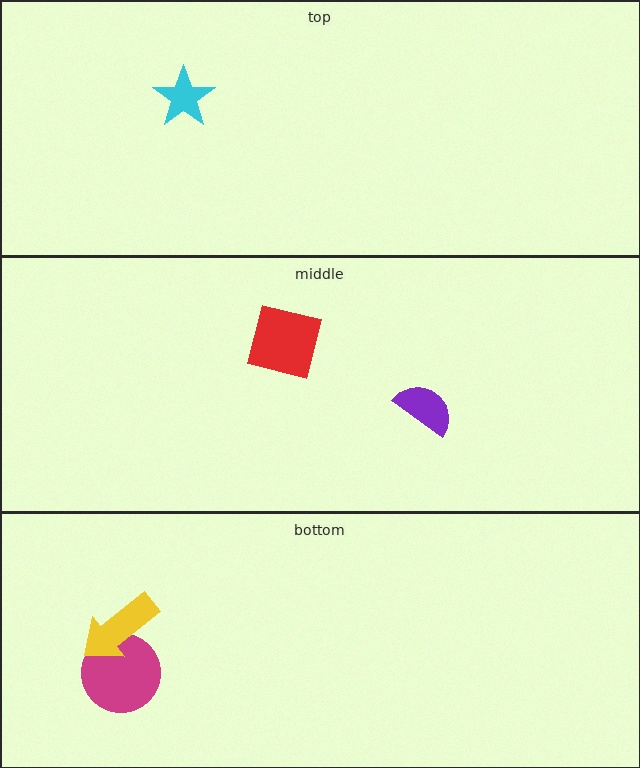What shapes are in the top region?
The cyan star.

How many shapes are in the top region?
1.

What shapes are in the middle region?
The red square, the purple semicircle.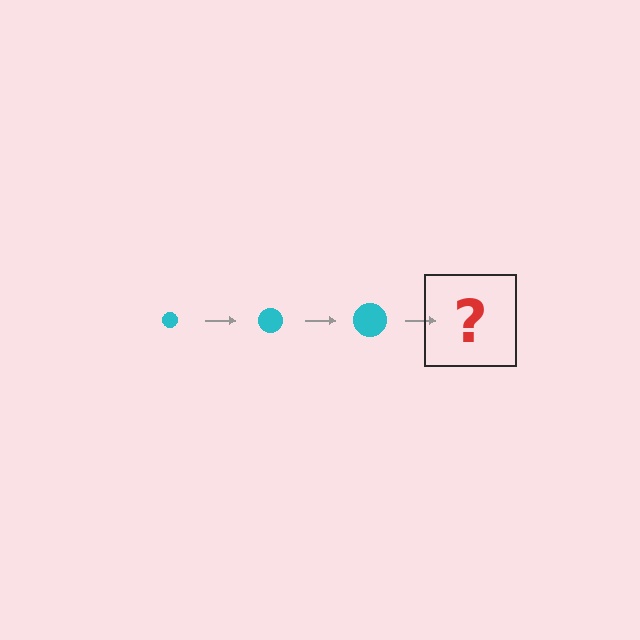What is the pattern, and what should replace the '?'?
The pattern is that the circle gets progressively larger each step. The '?' should be a cyan circle, larger than the previous one.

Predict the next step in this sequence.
The next step is a cyan circle, larger than the previous one.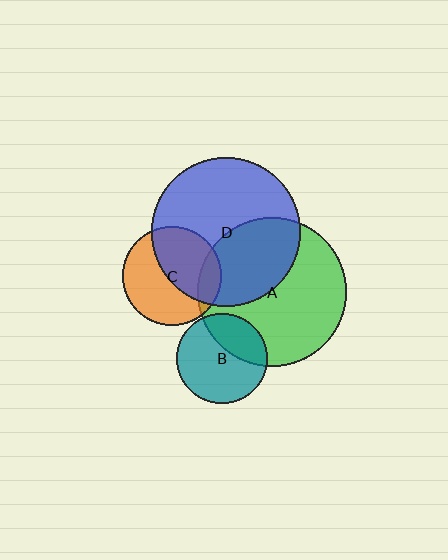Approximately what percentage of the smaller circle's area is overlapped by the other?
Approximately 30%.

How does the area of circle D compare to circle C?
Approximately 2.3 times.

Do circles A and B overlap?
Yes.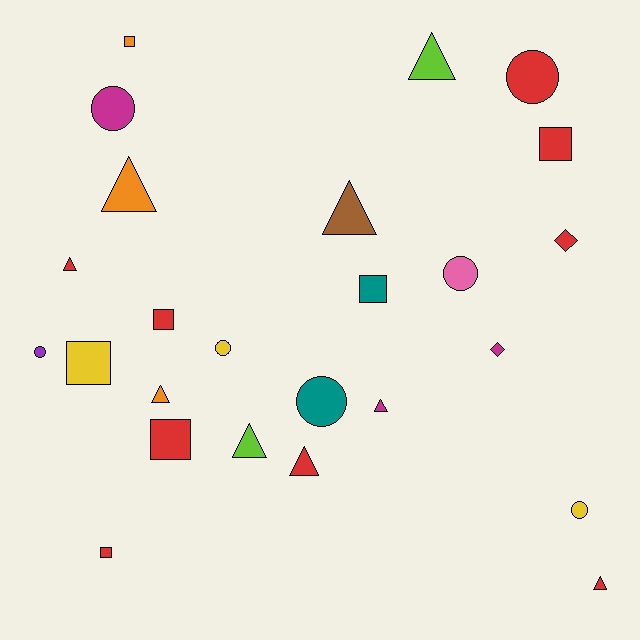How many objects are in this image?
There are 25 objects.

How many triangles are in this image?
There are 9 triangles.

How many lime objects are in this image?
There are 2 lime objects.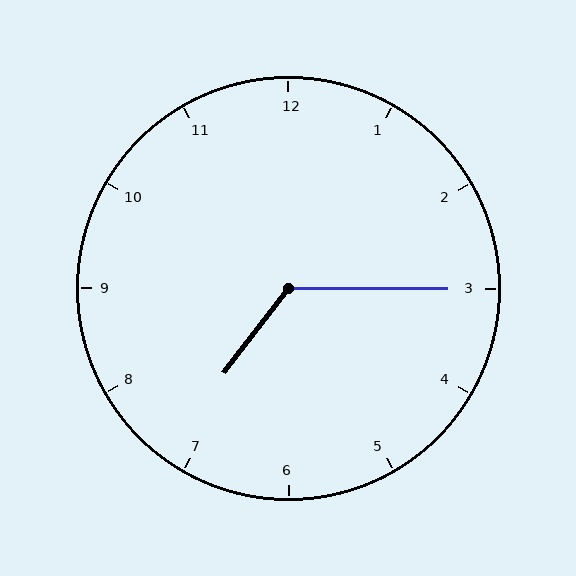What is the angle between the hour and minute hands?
Approximately 128 degrees.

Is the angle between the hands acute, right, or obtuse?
It is obtuse.